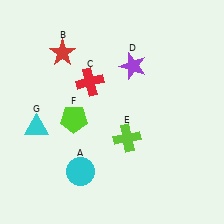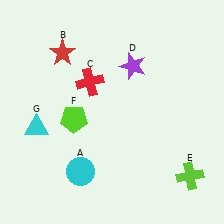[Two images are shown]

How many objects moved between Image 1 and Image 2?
1 object moved between the two images.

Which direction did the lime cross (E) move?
The lime cross (E) moved right.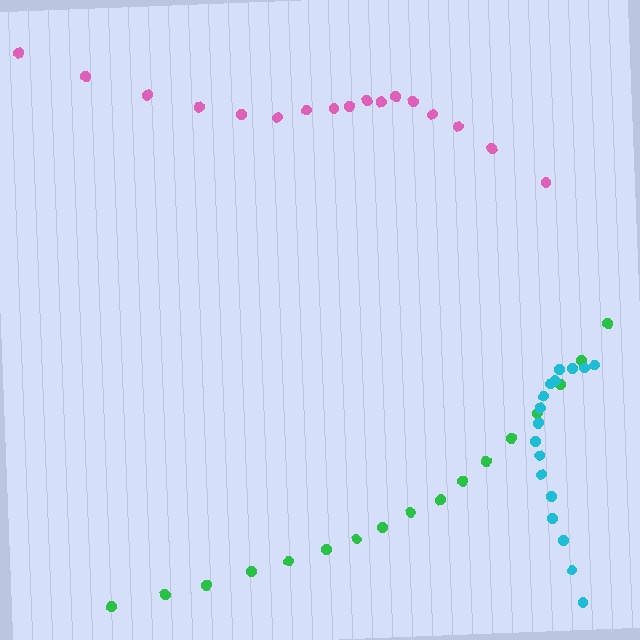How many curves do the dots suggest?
There are 3 distinct paths.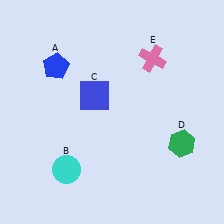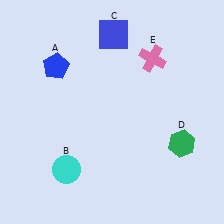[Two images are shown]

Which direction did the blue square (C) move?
The blue square (C) moved up.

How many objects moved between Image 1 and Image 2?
1 object moved between the two images.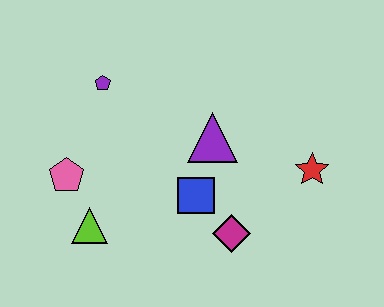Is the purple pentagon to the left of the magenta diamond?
Yes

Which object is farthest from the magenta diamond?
The purple pentagon is farthest from the magenta diamond.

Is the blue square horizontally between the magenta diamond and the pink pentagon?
Yes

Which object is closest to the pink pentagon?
The lime triangle is closest to the pink pentagon.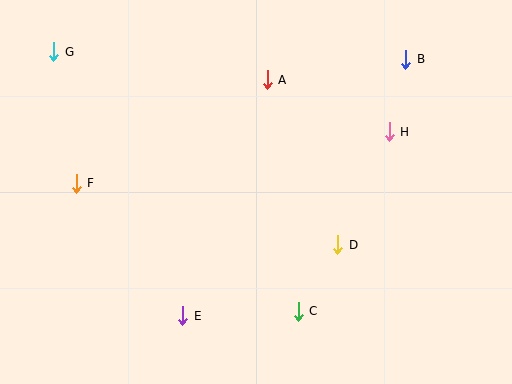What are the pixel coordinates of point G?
Point G is at (54, 52).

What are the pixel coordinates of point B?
Point B is at (406, 59).